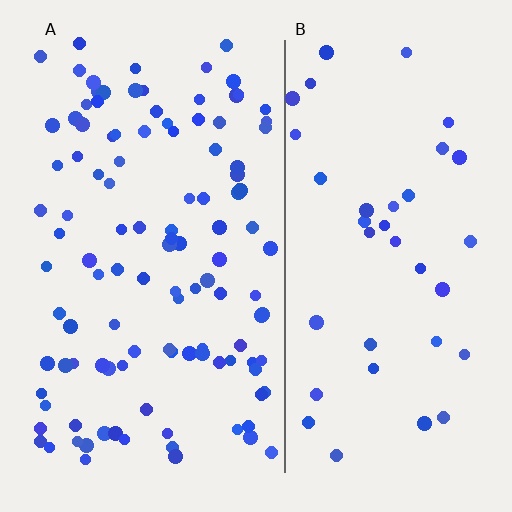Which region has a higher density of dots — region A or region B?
A (the left).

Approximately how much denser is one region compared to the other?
Approximately 3.0× — region A over region B.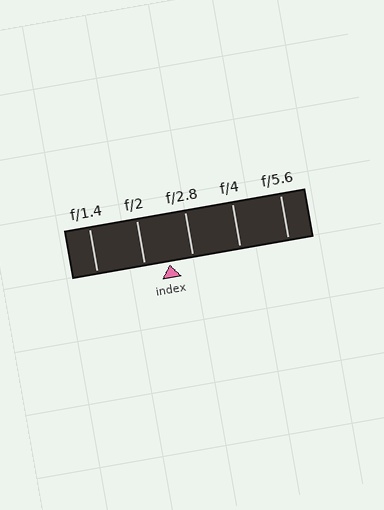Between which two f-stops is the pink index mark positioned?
The index mark is between f/2 and f/2.8.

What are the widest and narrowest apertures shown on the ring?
The widest aperture shown is f/1.4 and the narrowest is f/5.6.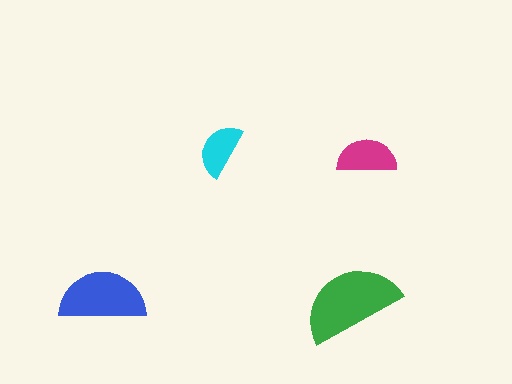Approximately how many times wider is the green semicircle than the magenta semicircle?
About 1.5 times wider.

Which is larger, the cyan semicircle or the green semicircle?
The green one.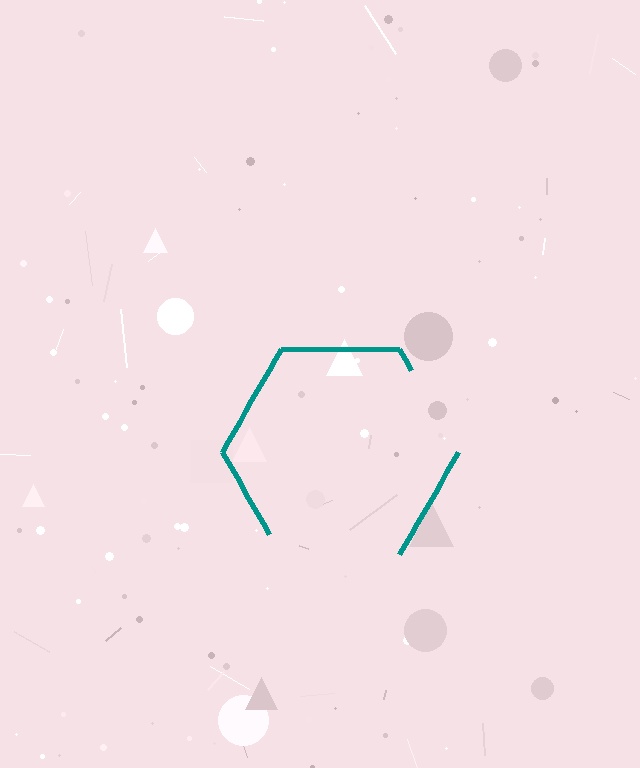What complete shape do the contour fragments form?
The contour fragments form a hexagon.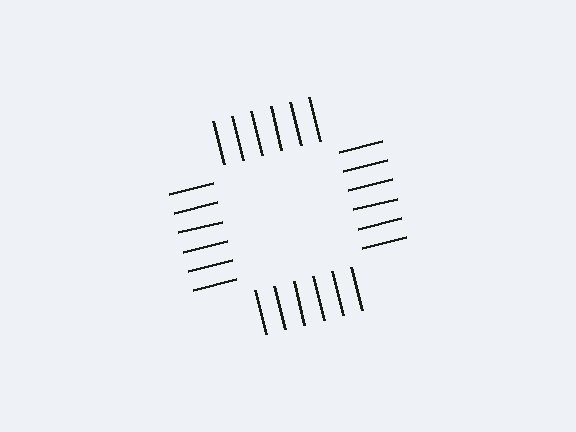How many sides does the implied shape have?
4 sides — the line-ends trace a square.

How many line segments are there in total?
24 — 6 along each of the 4 edges.